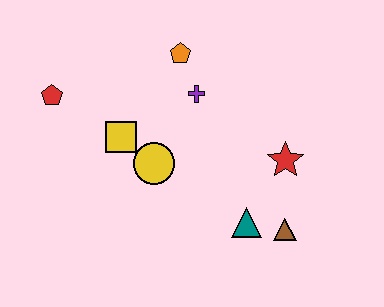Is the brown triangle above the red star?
No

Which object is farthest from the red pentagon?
The brown triangle is farthest from the red pentagon.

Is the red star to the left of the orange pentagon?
No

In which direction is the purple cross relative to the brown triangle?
The purple cross is above the brown triangle.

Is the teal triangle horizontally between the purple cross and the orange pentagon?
No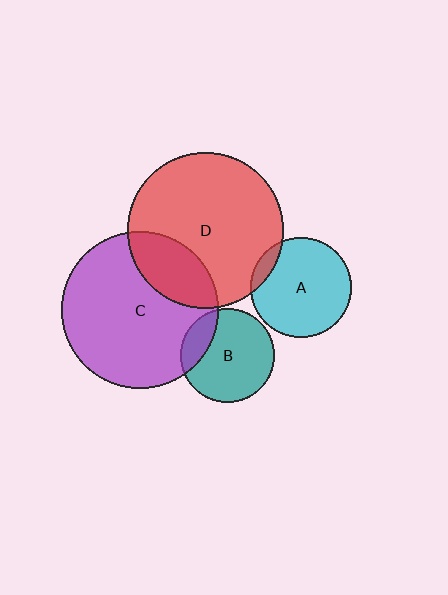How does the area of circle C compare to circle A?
Approximately 2.4 times.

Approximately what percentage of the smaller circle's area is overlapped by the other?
Approximately 10%.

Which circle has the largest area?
Circle C (purple).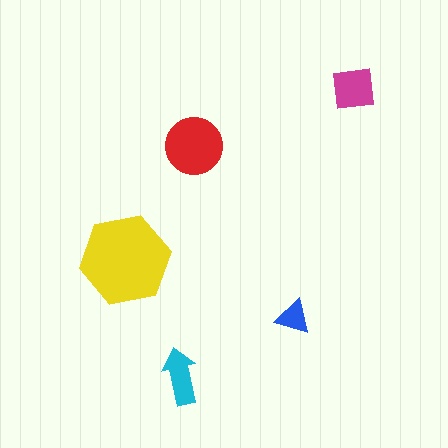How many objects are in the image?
There are 5 objects in the image.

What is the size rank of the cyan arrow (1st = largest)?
4th.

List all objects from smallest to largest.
The blue triangle, the cyan arrow, the magenta square, the red circle, the yellow hexagon.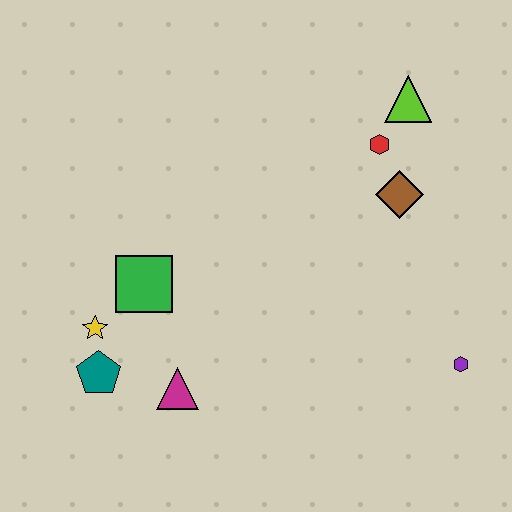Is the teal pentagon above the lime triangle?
No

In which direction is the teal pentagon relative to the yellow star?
The teal pentagon is below the yellow star.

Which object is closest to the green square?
The yellow star is closest to the green square.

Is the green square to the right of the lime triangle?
No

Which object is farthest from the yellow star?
The lime triangle is farthest from the yellow star.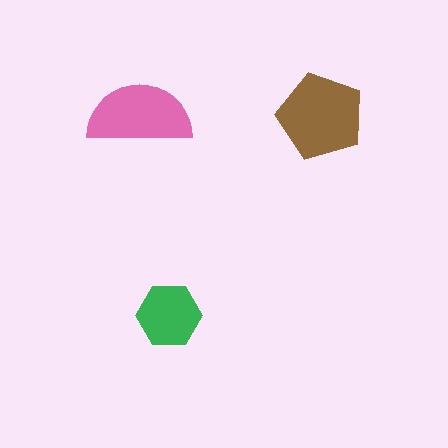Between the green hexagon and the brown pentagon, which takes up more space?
The brown pentagon.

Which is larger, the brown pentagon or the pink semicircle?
The brown pentagon.